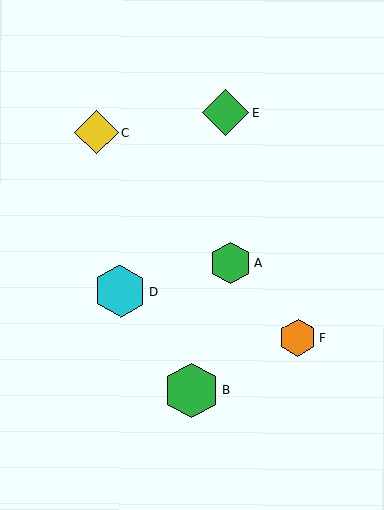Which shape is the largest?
The green hexagon (labeled B) is the largest.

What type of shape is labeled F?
Shape F is an orange hexagon.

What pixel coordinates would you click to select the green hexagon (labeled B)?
Click at (192, 390) to select the green hexagon B.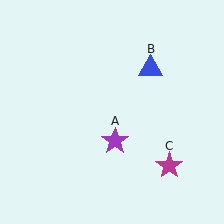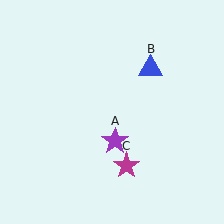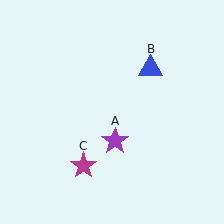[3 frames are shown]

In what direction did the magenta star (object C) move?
The magenta star (object C) moved left.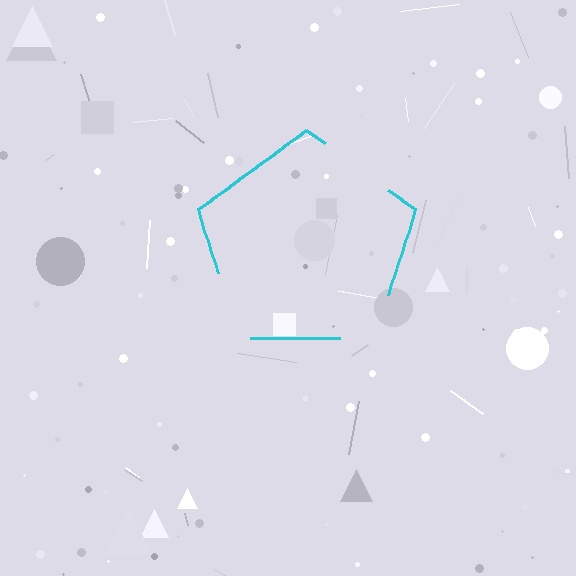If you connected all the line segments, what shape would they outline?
They would outline a pentagon.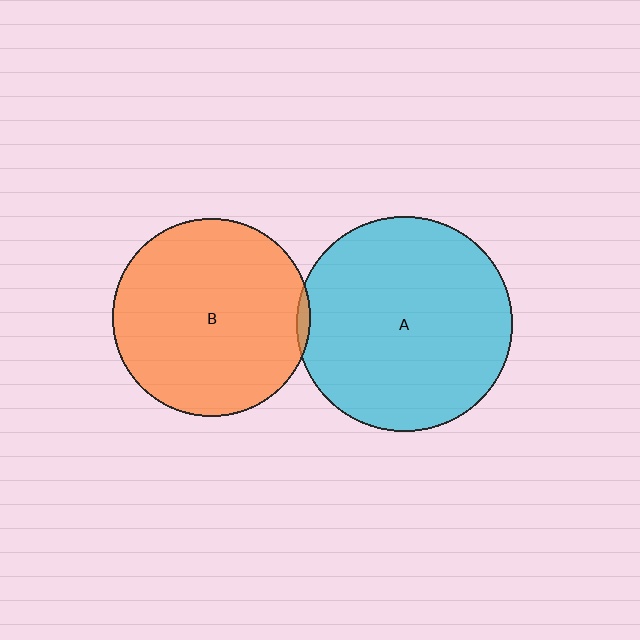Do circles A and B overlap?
Yes.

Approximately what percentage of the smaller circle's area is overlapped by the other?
Approximately 5%.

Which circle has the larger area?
Circle A (cyan).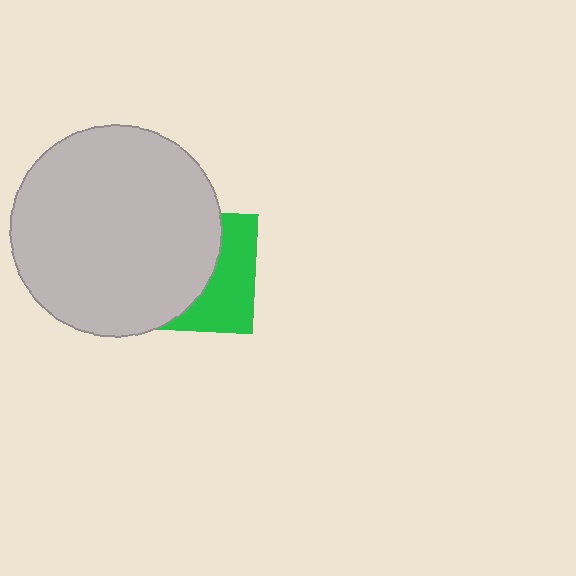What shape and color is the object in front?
The object in front is a light gray circle.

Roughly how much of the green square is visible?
A small part of it is visible (roughly 41%).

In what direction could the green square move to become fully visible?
The green square could move right. That would shift it out from behind the light gray circle entirely.